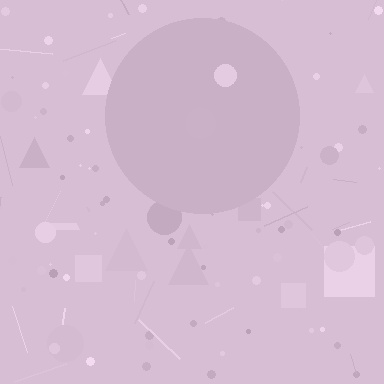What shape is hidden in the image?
A circle is hidden in the image.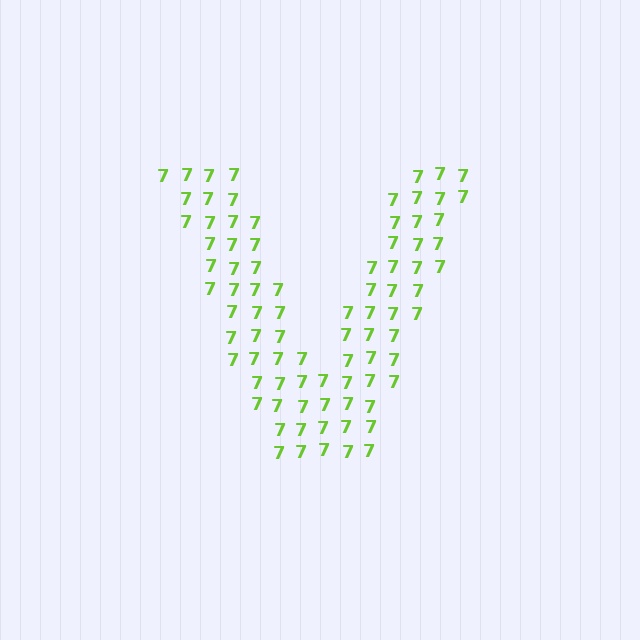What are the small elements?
The small elements are digit 7's.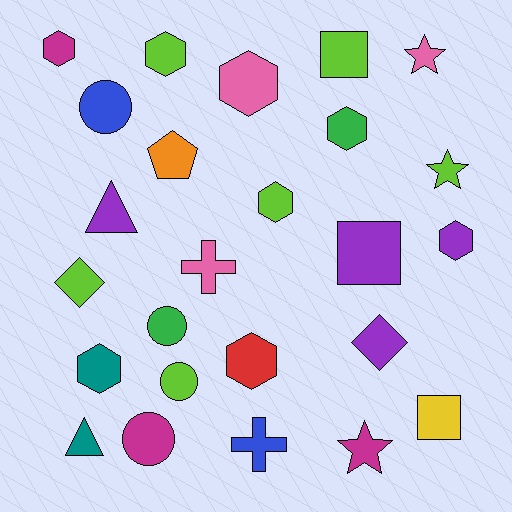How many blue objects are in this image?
There are 2 blue objects.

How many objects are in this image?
There are 25 objects.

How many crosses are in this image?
There are 2 crosses.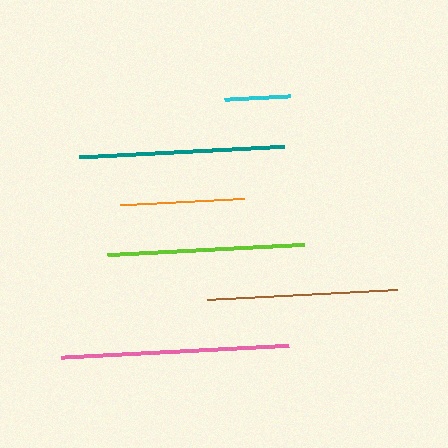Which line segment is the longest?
The pink line is the longest at approximately 227 pixels.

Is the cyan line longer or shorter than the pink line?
The pink line is longer than the cyan line.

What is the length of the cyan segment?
The cyan segment is approximately 67 pixels long.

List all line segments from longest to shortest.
From longest to shortest: pink, teal, lime, brown, orange, cyan.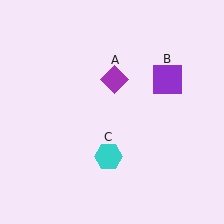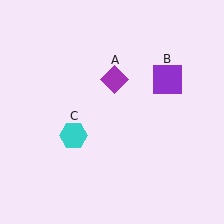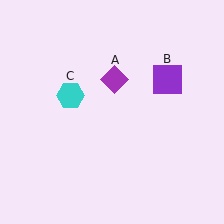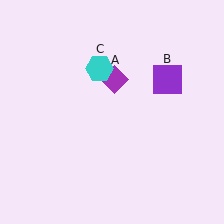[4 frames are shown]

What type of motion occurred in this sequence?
The cyan hexagon (object C) rotated clockwise around the center of the scene.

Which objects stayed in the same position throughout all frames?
Purple diamond (object A) and purple square (object B) remained stationary.